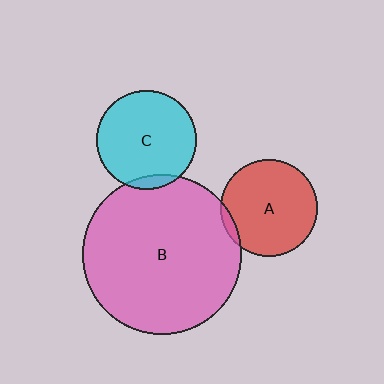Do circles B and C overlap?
Yes.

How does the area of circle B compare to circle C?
Approximately 2.6 times.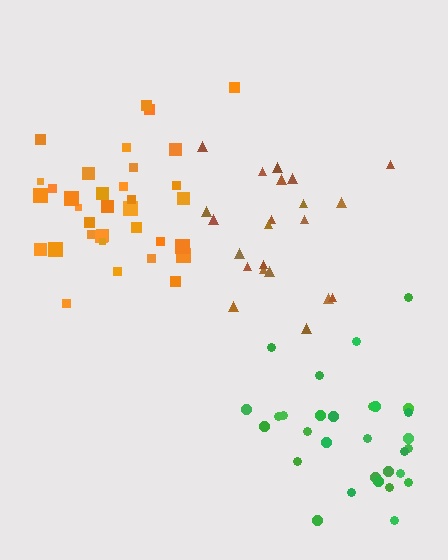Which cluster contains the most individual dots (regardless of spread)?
Orange (35).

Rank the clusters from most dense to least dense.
orange, green, brown.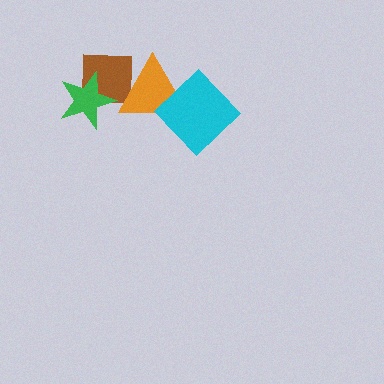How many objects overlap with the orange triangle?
2 objects overlap with the orange triangle.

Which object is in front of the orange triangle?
The cyan diamond is in front of the orange triangle.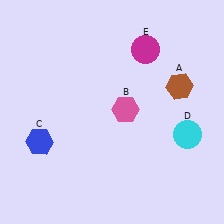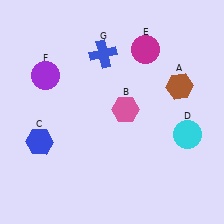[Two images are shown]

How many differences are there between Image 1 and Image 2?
There are 2 differences between the two images.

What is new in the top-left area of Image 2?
A blue cross (G) was added in the top-left area of Image 2.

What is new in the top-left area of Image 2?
A purple circle (F) was added in the top-left area of Image 2.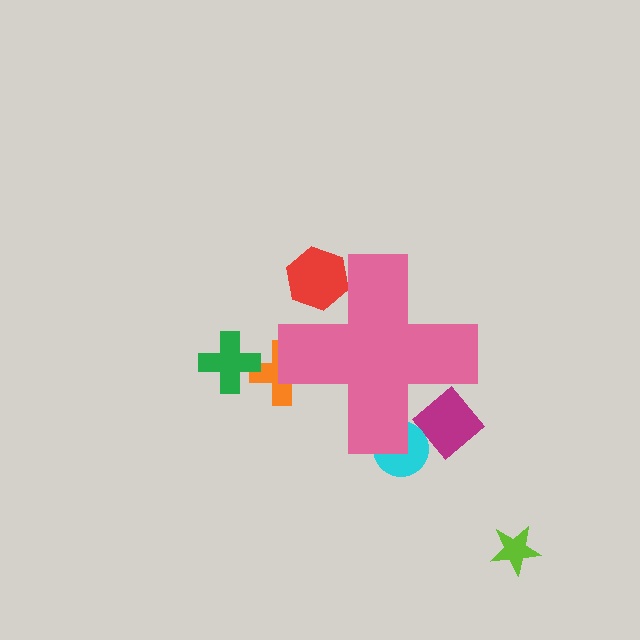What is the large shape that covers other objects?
A pink cross.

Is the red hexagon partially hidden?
Yes, the red hexagon is partially hidden behind the pink cross.